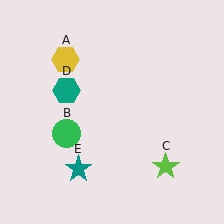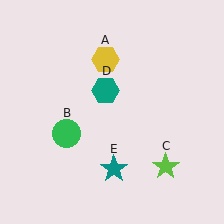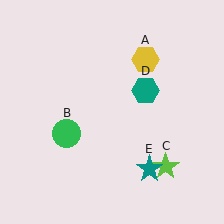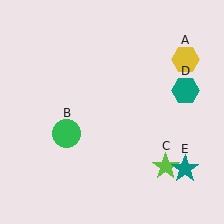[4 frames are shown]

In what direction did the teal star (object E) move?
The teal star (object E) moved right.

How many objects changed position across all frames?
3 objects changed position: yellow hexagon (object A), teal hexagon (object D), teal star (object E).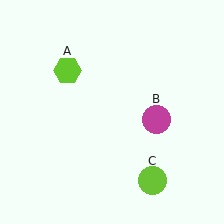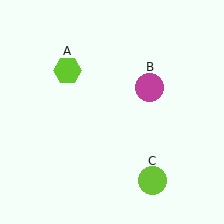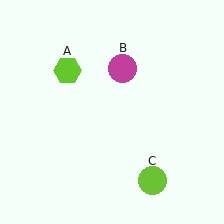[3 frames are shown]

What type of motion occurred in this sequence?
The magenta circle (object B) rotated counterclockwise around the center of the scene.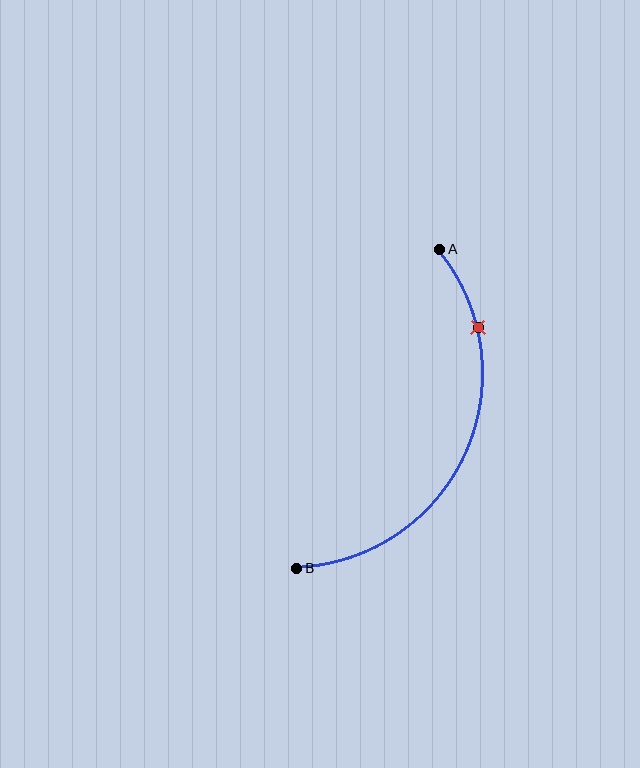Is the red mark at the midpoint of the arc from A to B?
No. The red mark lies on the arc but is closer to endpoint A. The arc midpoint would be at the point on the curve equidistant along the arc from both A and B.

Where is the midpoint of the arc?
The arc midpoint is the point on the curve farthest from the straight line joining A and B. It sits to the right of that line.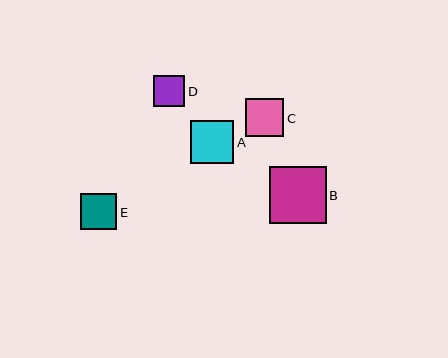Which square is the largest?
Square B is the largest with a size of approximately 57 pixels.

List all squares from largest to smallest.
From largest to smallest: B, A, C, E, D.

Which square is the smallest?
Square D is the smallest with a size of approximately 31 pixels.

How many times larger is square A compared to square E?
Square A is approximately 1.2 times the size of square E.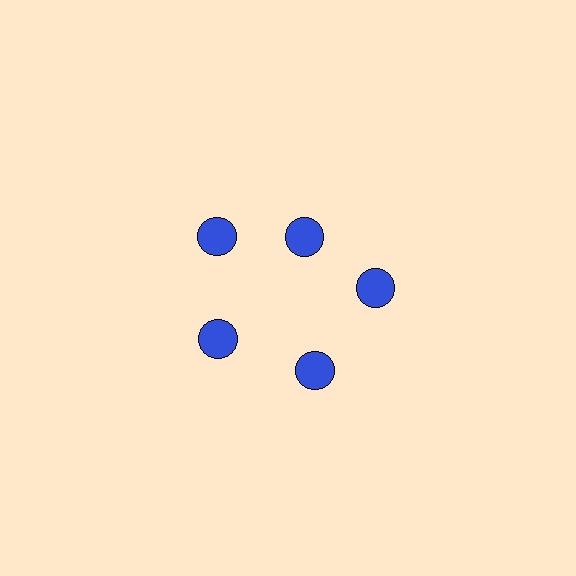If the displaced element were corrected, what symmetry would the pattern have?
It would have 5-fold rotational symmetry — the pattern would map onto itself every 72 degrees.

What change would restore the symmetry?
The symmetry would be restored by moving it outward, back onto the ring so that all 5 circles sit at equal angles and equal distance from the center.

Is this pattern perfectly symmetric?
No. The 5 blue circles are arranged in a ring, but one element near the 1 o'clock position is pulled inward toward the center, breaking the 5-fold rotational symmetry.